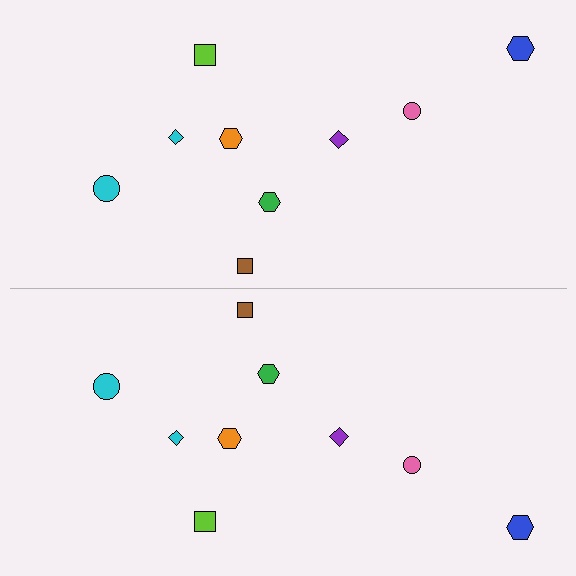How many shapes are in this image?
There are 18 shapes in this image.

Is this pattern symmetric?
Yes, this pattern has bilateral (reflection) symmetry.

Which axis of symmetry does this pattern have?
The pattern has a horizontal axis of symmetry running through the center of the image.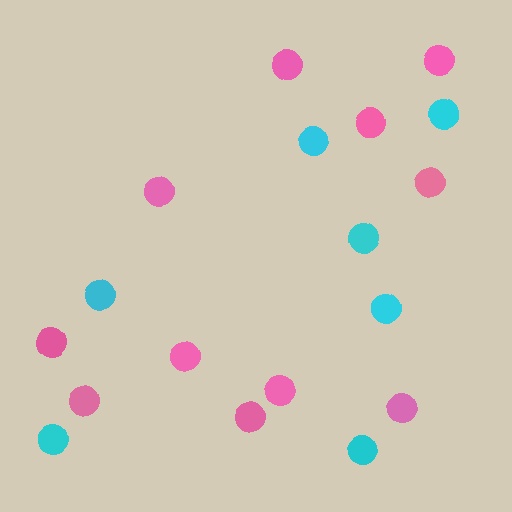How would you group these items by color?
There are 2 groups: one group of cyan circles (7) and one group of pink circles (11).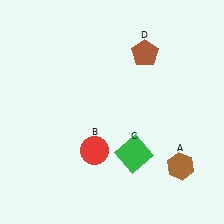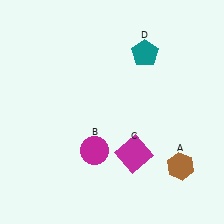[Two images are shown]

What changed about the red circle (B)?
In Image 1, B is red. In Image 2, it changed to magenta.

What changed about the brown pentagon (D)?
In Image 1, D is brown. In Image 2, it changed to teal.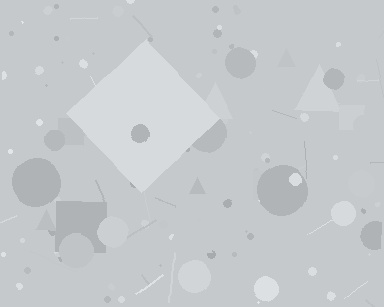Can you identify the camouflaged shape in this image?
The camouflaged shape is a diamond.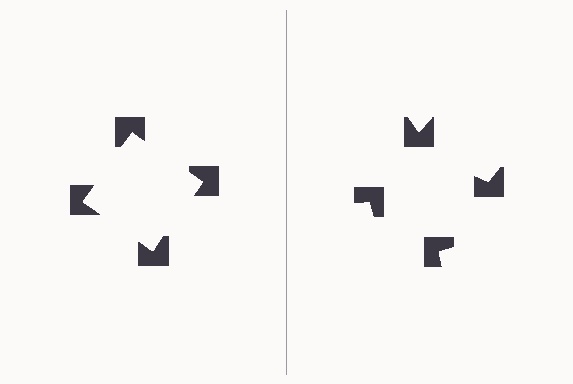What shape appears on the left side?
An illusory square.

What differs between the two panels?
The notched squares are positioned identically on both sides; only the wedge orientations differ. On the left they align to a square; on the right they are misaligned.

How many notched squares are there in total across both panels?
8 — 4 on each side.